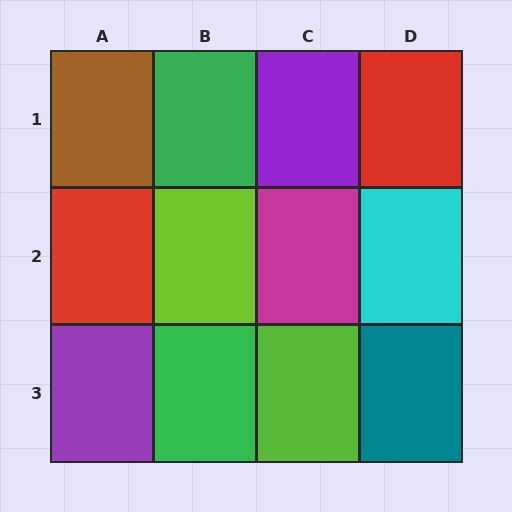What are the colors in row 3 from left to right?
Purple, green, lime, teal.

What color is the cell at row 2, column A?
Red.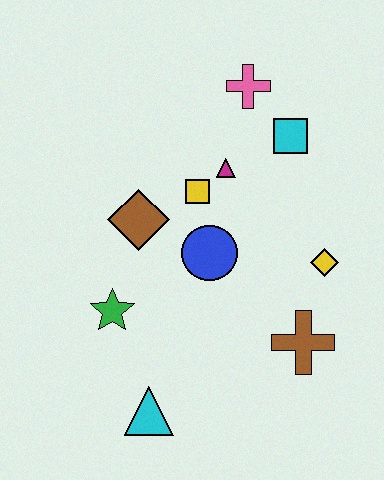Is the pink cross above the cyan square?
Yes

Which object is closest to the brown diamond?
The yellow square is closest to the brown diamond.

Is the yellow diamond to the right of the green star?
Yes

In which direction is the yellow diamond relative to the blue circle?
The yellow diamond is to the right of the blue circle.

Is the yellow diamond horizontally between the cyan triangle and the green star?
No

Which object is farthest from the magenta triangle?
The cyan triangle is farthest from the magenta triangle.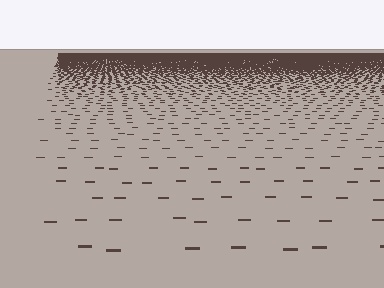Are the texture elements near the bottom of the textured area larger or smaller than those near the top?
Larger. Near the bottom, elements are closer to the viewer and appear at a bigger on-screen size.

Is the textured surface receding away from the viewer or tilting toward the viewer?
The surface is receding away from the viewer. Texture elements get smaller and denser toward the top.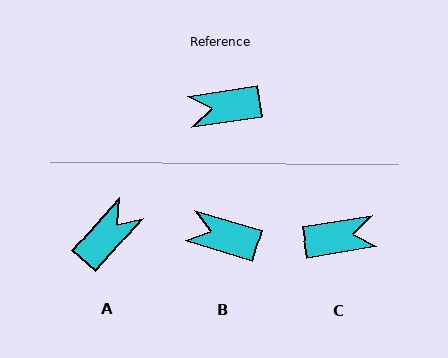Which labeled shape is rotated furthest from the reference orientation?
C, about 179 degrees away.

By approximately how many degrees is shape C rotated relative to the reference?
Approximately 179 degrees clockwise.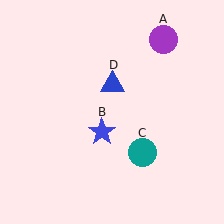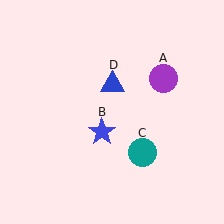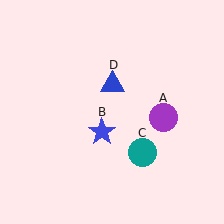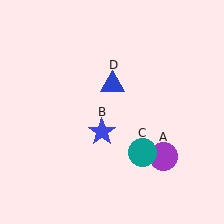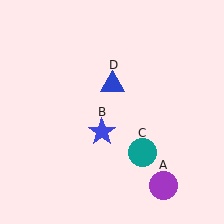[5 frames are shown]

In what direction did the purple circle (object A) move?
The purple circle (object A) moved down.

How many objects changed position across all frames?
1 object changed position: purple circle (object A).